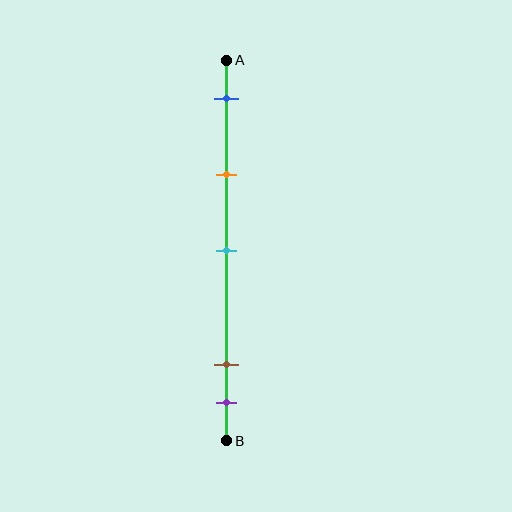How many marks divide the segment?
There are 5 marks dividing the segment.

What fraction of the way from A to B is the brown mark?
The brown mark is approximately 80% (0.8) of the way from A to B.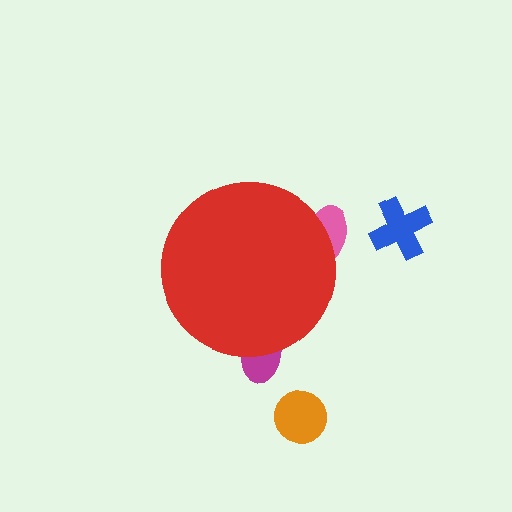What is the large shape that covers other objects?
A red circle.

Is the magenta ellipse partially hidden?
Yes, the magenta ellipse is partially hidden behind the red circle.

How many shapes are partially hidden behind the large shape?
2 shapes are partially hidden.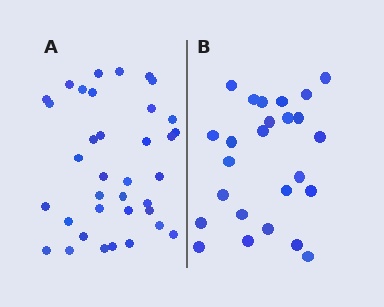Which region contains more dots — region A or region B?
Region A (the left region) has more dots.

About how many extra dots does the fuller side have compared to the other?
Region A has roughly 12 or so more dots than region B.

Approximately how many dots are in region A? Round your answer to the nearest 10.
About 40 dots. (The exact count is 36, which rounds to 40.)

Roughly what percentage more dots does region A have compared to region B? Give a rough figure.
About 45% more.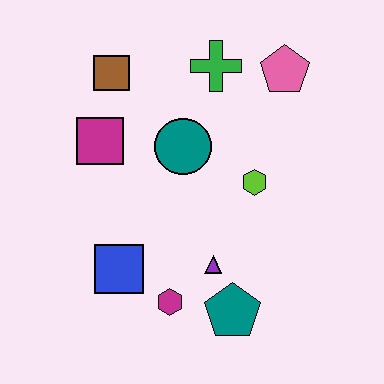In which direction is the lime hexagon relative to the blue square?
The lime hexagon is to the right of the blue square.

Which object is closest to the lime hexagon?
The teal circle is closest to the lime hexagon.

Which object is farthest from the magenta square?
The teal pentagon is farthest from the magenta square.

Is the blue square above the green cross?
No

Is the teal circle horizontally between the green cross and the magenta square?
Yes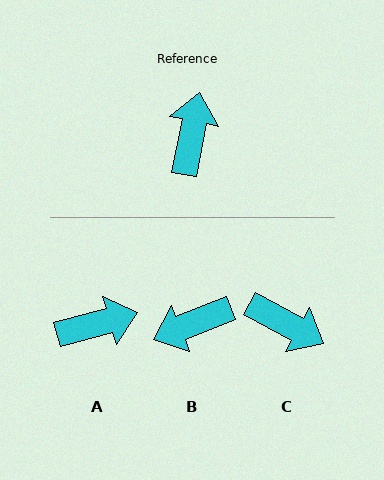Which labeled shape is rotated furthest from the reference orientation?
B, about 123 degrees away.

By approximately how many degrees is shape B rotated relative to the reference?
Approximately 123 degrees counter-clockwise.